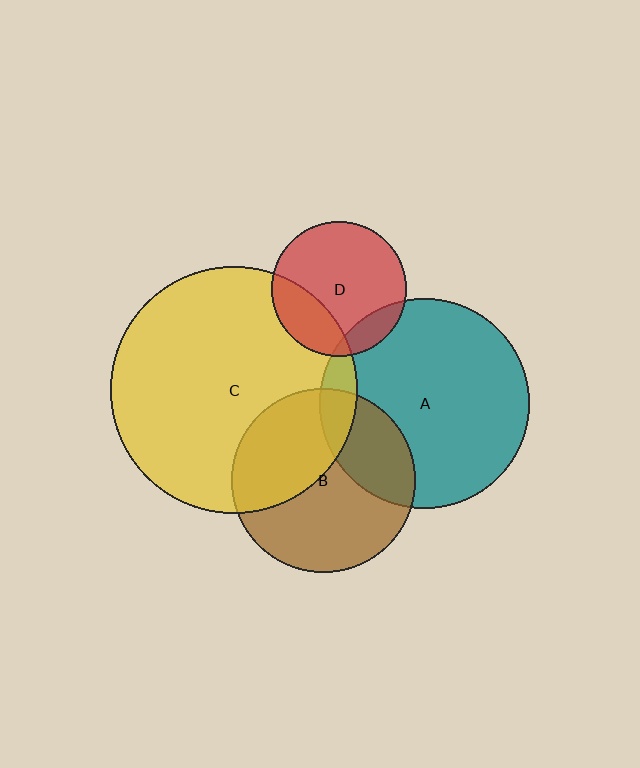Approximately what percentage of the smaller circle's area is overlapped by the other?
Approximately 15%.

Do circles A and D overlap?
Yes.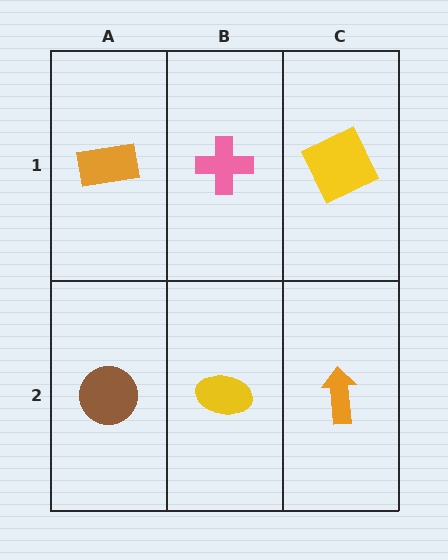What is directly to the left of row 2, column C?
A yellow ellipse.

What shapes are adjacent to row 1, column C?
An orange arrow (row 2, column C), a pink cross (row 1, column B).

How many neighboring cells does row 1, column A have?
2.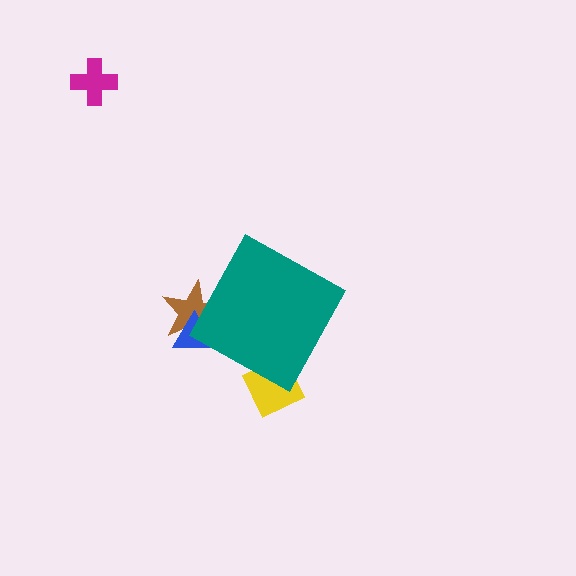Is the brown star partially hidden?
Yes, the brown star is partially hidden behind the teal diamond.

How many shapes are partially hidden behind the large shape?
3 shapes are partially hidden.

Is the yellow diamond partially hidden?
Yes, the yellow diamond is partially hidden behind the teal diamond.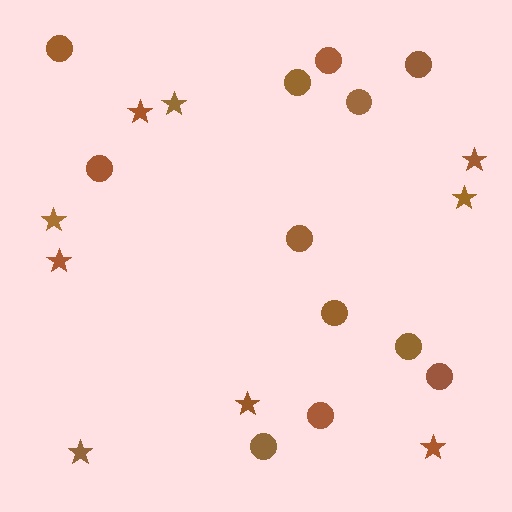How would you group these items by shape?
There are 2 groups: one group of circles (12) and one group of stars (9).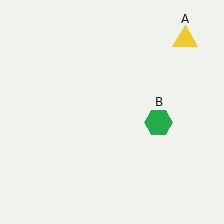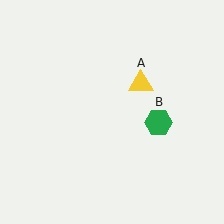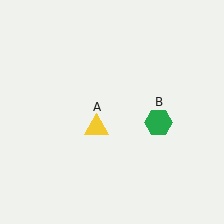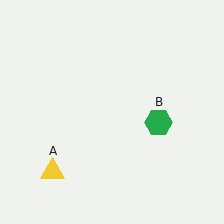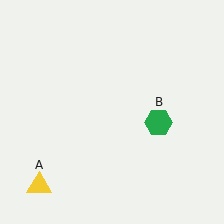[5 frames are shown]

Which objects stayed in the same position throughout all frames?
Green hexagon (object B) remained stationary.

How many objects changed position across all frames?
1 object changed position: yellow triangle (object A).